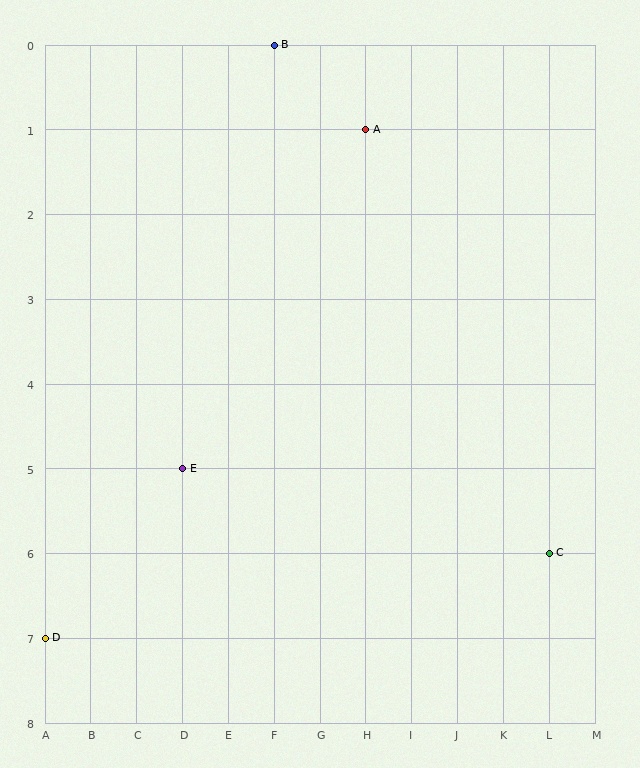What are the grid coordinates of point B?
Point B is at grid coordinates (F, 0).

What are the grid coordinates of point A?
Point A is at grid coordinates (H, 1).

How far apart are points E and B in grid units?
Points E and B are 2 columns and 5 rows apart (about 5.4 grid units diagonally).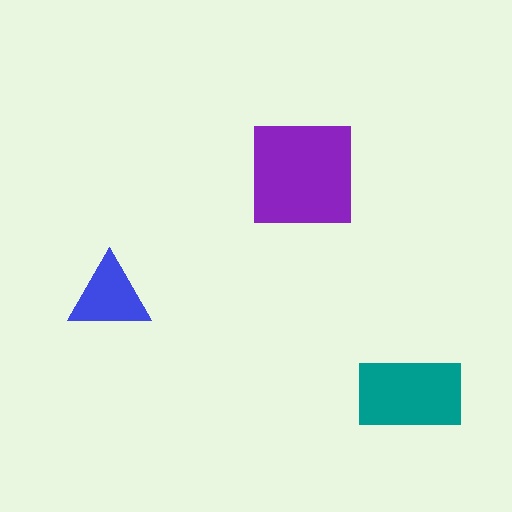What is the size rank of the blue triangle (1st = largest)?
3rd.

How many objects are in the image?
There are 3 objects in the image.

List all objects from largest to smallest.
The purple square, the teal rectangle, the blue triangle.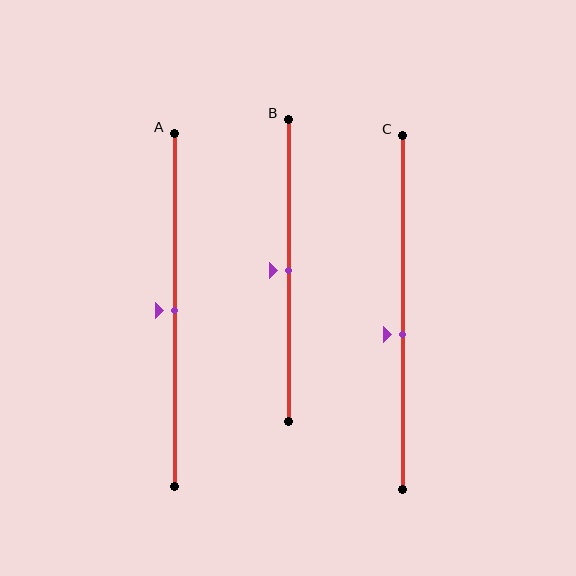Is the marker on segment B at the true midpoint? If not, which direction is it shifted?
Yes, the marker on segment B is at the true midpoint.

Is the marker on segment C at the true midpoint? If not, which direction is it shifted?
No, the marker on segment C is shifted downward by about 6% of the segment length.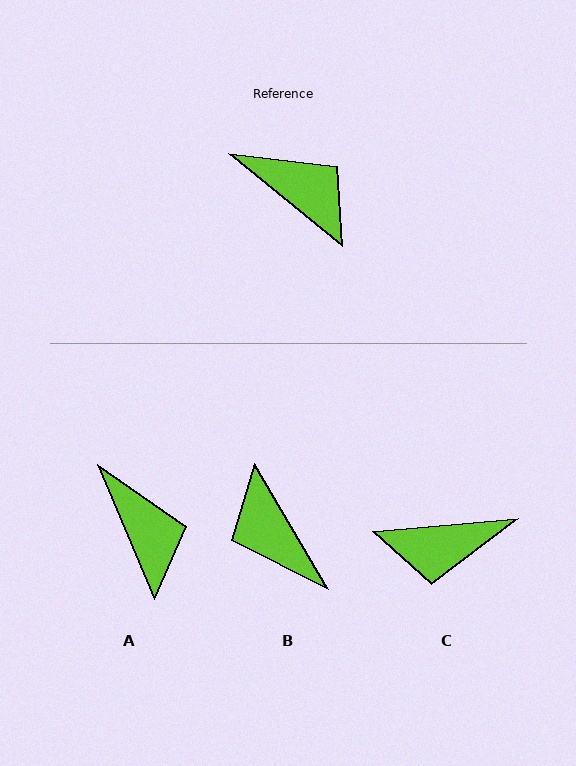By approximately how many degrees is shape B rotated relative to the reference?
Approximately 160 degrees counter-clockwise.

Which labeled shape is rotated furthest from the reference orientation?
B, about 160 degrees away.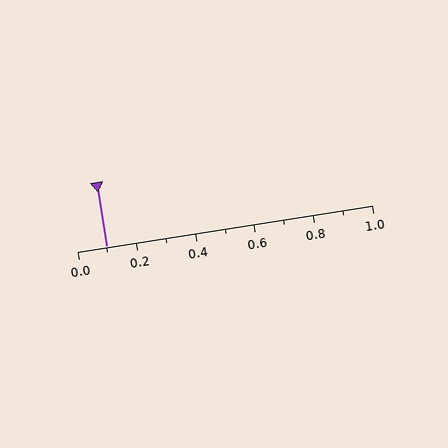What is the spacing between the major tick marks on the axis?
The major ticks are spaced 0.2 apart.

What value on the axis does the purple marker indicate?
The marker indicates approximately 0.1.